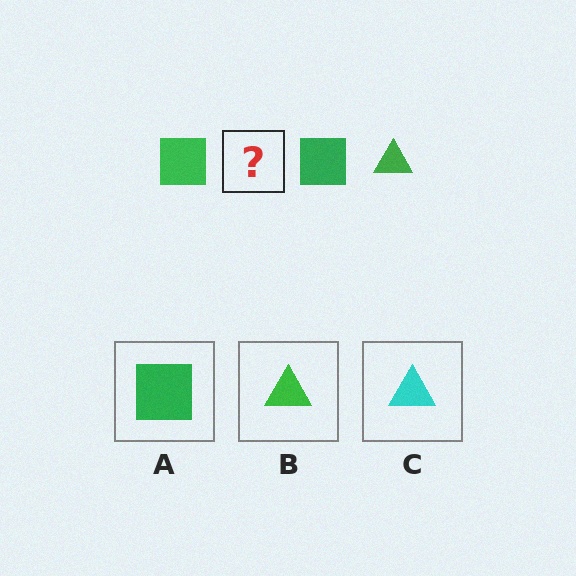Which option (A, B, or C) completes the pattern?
B.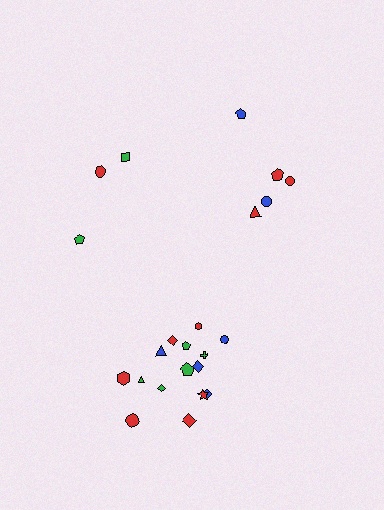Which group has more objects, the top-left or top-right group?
The top-right group.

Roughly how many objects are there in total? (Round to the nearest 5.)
Roughly 25 objects in total.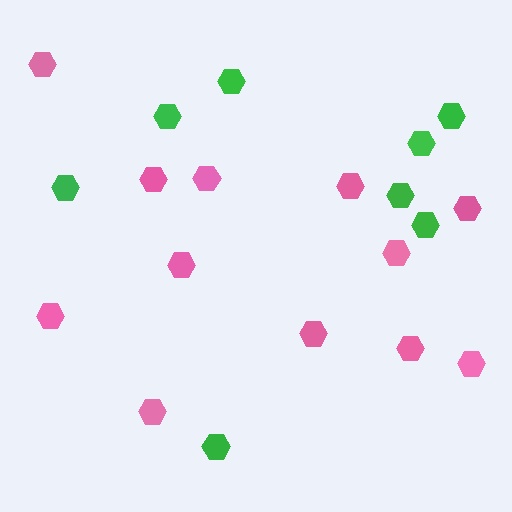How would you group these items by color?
There are 2 groups: one group of pink hexagons (12) and one group of green hexagons (8).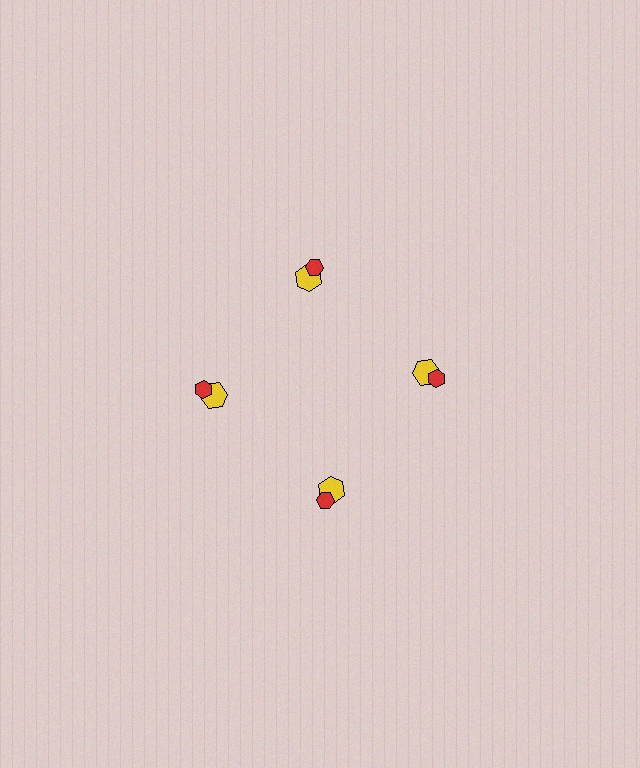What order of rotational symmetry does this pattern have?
This pattern has 4-fold rotational symmetry.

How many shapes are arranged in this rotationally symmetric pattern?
There are 8 shapes, arranged in 4 groups of 2.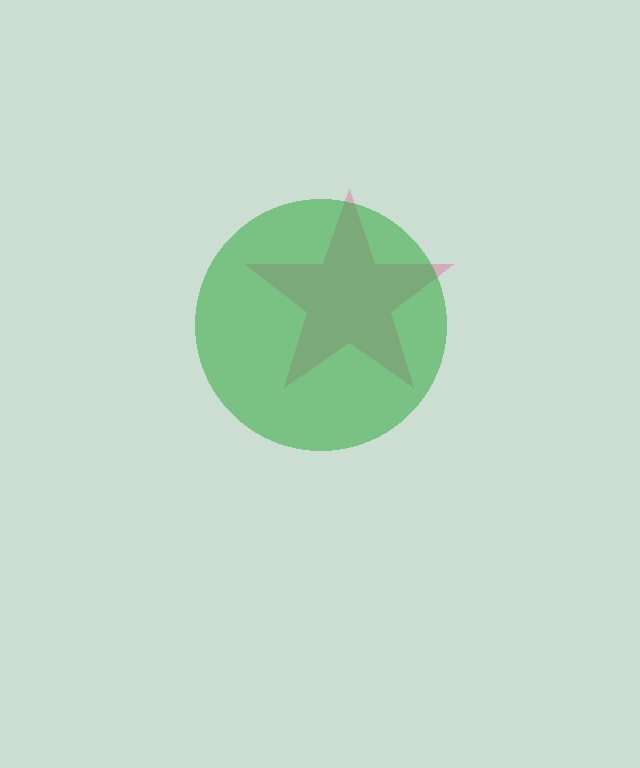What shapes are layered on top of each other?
The layered shapes are: a pink star, a green circle.